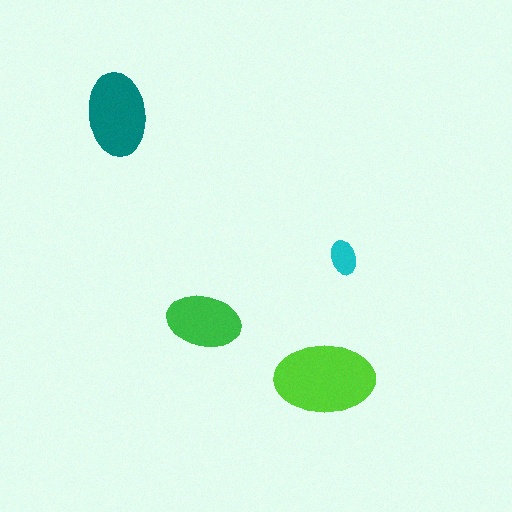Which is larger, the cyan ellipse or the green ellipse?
The green one.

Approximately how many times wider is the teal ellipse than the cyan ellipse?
About 2.5 times wider.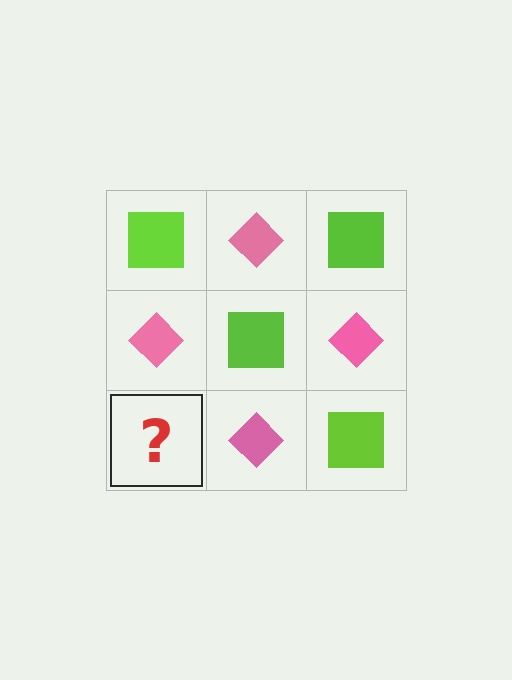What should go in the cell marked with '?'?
The missing cell should contain a lime square.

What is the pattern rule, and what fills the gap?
The rule is that it alternates lime square and pink diamond in a checkerboard pattern. The gap should be filled with a lime square.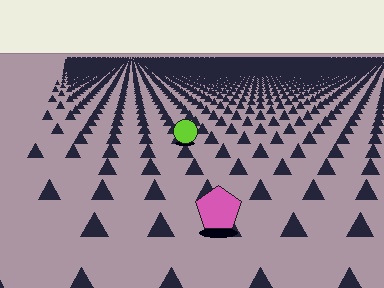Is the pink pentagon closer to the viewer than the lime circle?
Yes. The pink pentagon is closer — you can tell from the texture gradient: the ground texture is coarser near it.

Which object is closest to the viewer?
The pink pentagon is closest. The texture marks near it are larger and more spread out.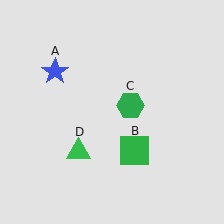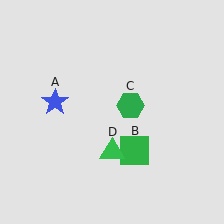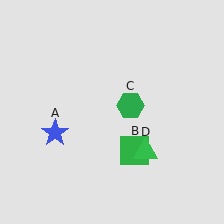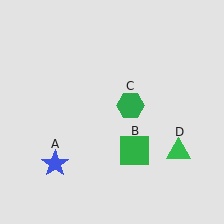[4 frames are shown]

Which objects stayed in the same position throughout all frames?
Green square (object B) and green hexagon (object C) remained stationary.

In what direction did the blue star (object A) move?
The blue star (object A) moved down.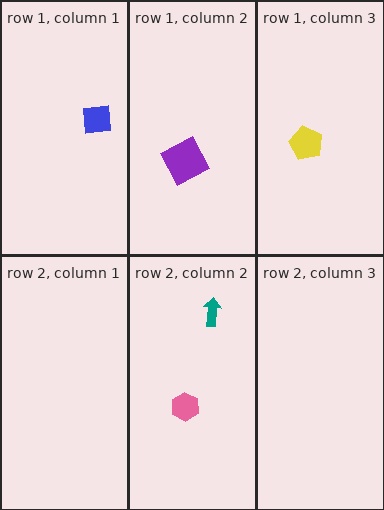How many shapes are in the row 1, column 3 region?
1.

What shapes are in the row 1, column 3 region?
The yellow pentagon.